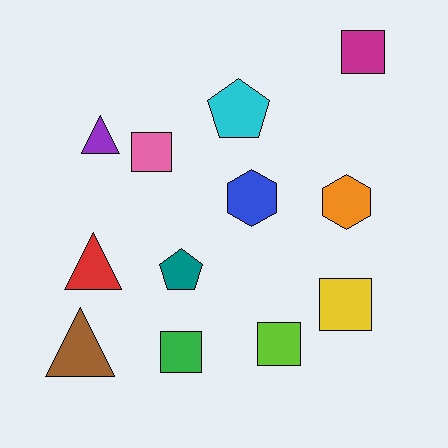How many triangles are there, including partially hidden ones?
There are 3 triangles.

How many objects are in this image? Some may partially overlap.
There are 12 objects.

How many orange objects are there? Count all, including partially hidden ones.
There is 1 orange object.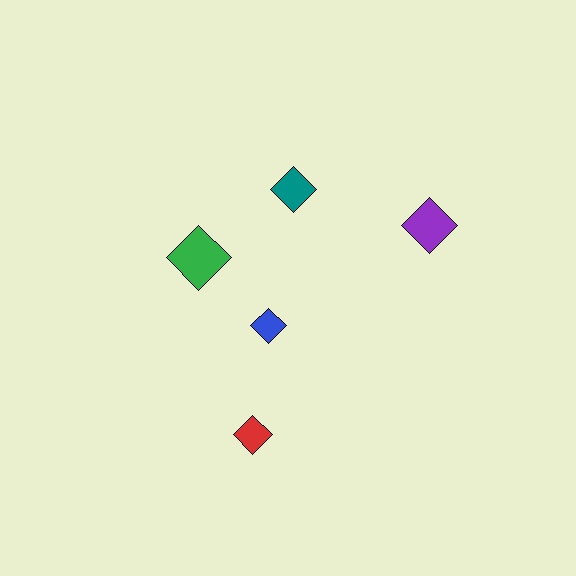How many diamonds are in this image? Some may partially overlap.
There are 5 diamonds.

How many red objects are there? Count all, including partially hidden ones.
There is 1 red object.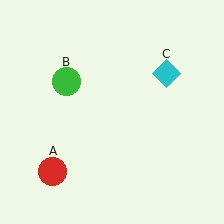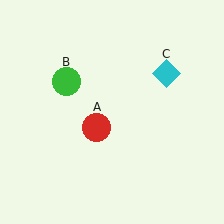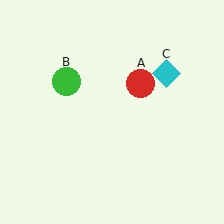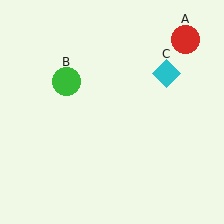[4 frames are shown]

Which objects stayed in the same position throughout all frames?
Green circle (object B) and cyan diamond (object C) remained stationary.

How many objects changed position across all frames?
1 object changed position: red circle (object A).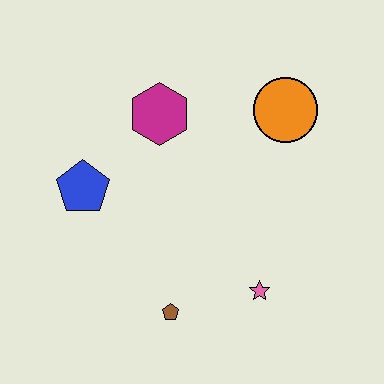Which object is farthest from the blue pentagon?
The orange circle is farthest from the blue pentagon.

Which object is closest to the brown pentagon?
The pink star is closest to the brown pentagon.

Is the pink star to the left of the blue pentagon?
No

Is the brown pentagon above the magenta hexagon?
No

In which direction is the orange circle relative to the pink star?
The orange circle is above the pink star.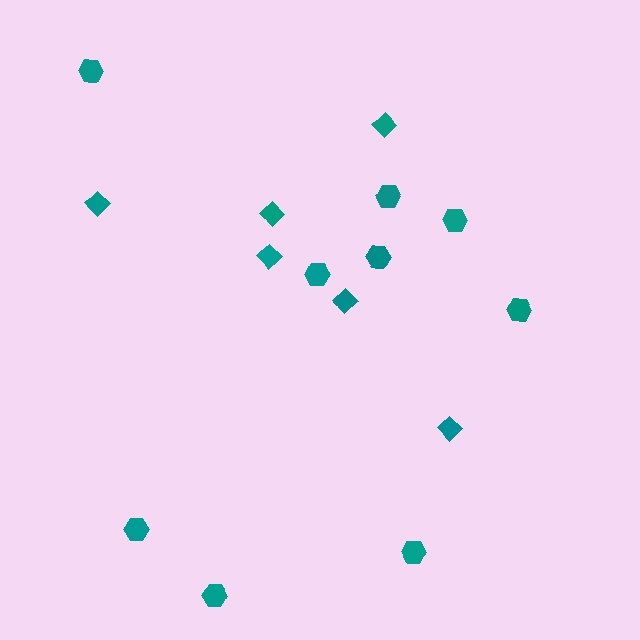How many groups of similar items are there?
There are 2 groups: one group of diamonds (6) and one group of hexagons (9).